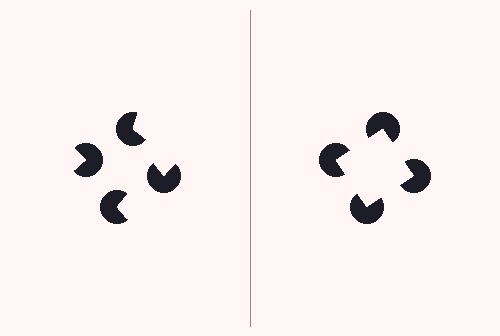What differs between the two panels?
The pac-man discs are positioned identically on both sides; only the wedge orientations differ. On the right they align to a square; on the left they are misaligned.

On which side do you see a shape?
An illusory square appears on the right side. On the left side the wedge cuts are rotated, so no coherent shape forms.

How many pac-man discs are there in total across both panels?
8 — 4 on each side.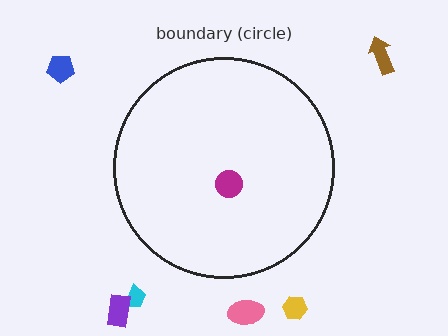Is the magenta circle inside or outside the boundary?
Inside.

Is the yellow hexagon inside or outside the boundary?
Outside.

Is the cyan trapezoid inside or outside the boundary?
Outside.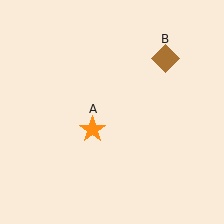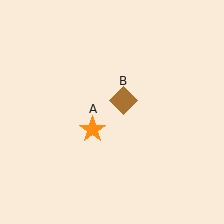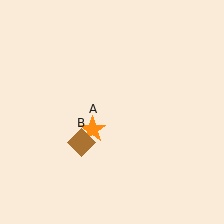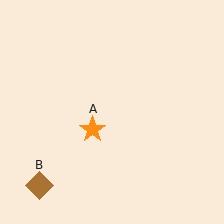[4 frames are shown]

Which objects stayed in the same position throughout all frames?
Orange star (object A) remained stationary.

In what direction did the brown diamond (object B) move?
The brown diamond (object B) moved down and to the left.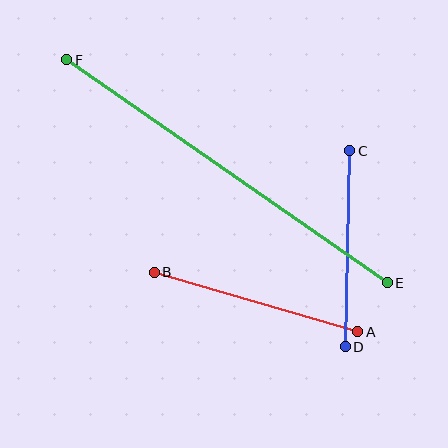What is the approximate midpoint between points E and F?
The midpoint is at approximately (227, 171) pixels.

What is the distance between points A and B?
The distance is approximately 212 pixels.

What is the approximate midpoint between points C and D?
The midpoint is at approximately (348, 249) pixels.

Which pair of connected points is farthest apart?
Points E and F are farthest apart.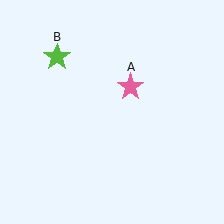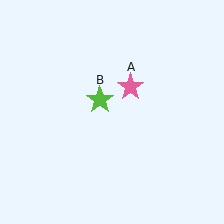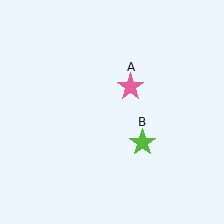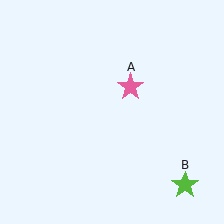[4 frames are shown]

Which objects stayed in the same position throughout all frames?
Pink star (object A) remained stationary.